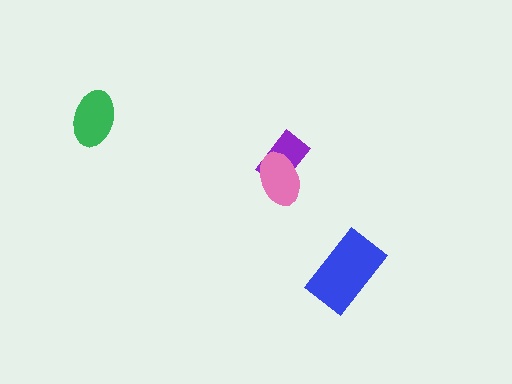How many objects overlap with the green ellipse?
0 objects overlap with the green ellipse.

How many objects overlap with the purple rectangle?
1 object overlaps with the purple rectangle.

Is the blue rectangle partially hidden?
No, no other shape covers it.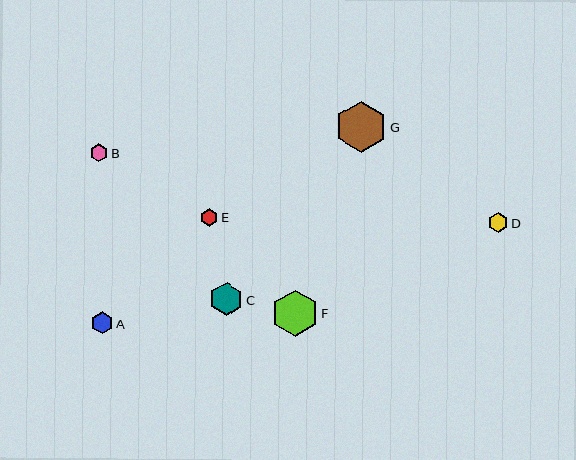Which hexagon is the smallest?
Hexagon E is the smallest with a size of approximately 17 pixels.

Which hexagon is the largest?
Hexagon G is the largest with a size of approximately 51 pixels.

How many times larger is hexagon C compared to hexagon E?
Hexagon C is approximately 1.9 times the size of hexagon E.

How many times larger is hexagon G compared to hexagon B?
Hexagon G is approximately 2.8 times the size of hexagon B.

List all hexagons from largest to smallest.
From largest to smallest: G, F, C, A, D, B, E.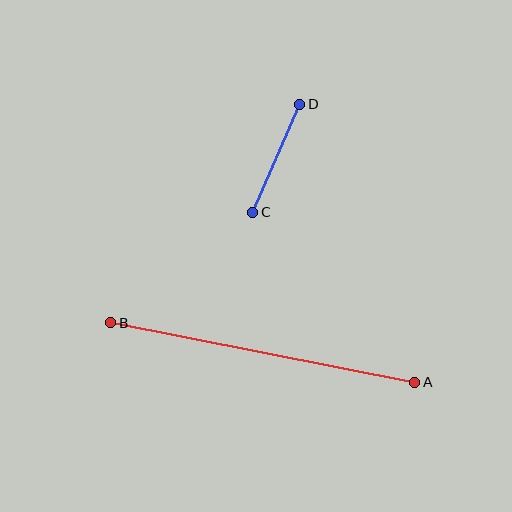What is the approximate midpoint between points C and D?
The midpoint is at approximately (276, 158) pixels.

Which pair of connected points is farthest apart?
Points A and B are farthest apart.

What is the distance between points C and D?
The distance is approximately 118 pixels.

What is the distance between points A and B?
The distance is approximately 310 pixels.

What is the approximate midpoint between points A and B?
The midpoint is at approximately (263, 352) pixels.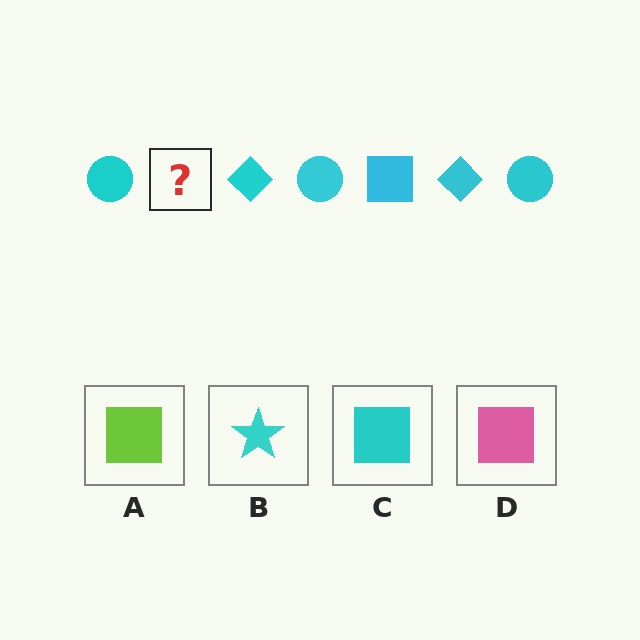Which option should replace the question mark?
Option C.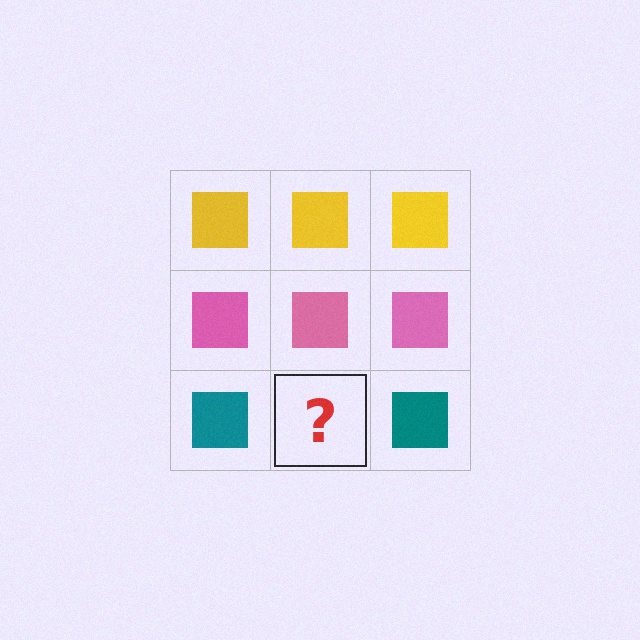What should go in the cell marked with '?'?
The missing cell should contain a teal square.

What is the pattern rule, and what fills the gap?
The rule is that each row has a consistent color. The gap should be filled with a teal square.